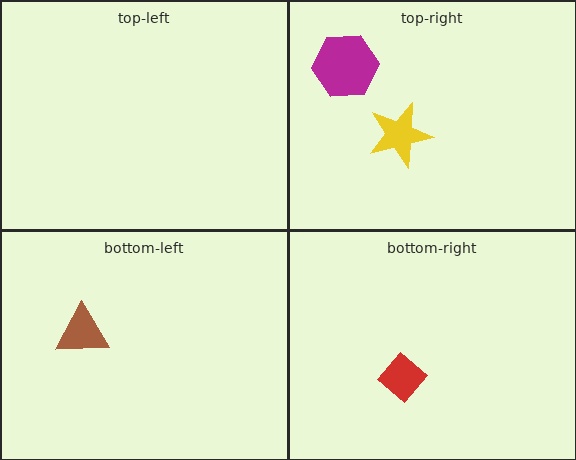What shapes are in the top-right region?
The magenta hexagon, the yellow star.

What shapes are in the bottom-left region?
The brown triangle.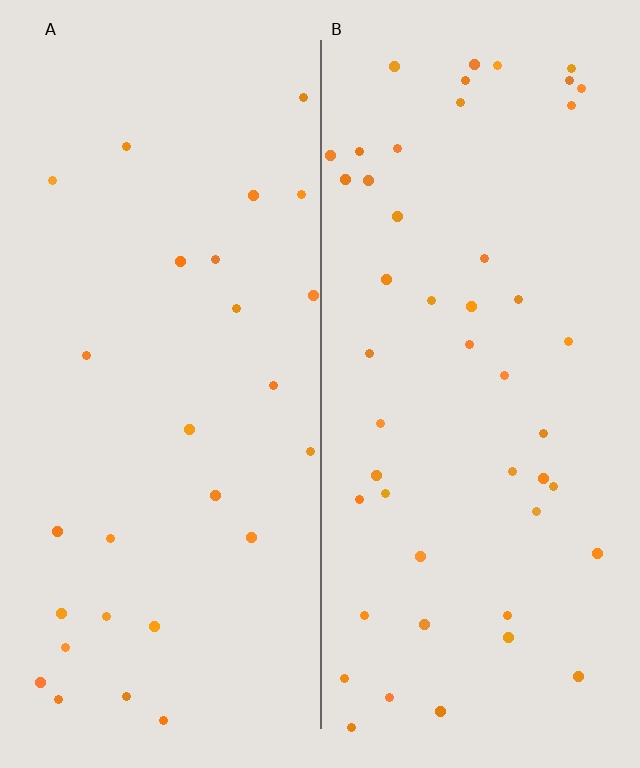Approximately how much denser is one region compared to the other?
Approximately 1.7× — region B over region A.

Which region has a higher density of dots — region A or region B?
B (the right).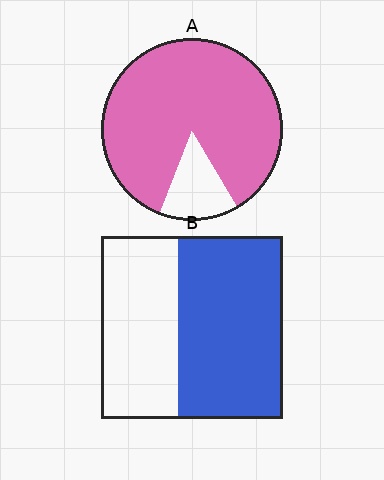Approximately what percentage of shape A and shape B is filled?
A is approximately 85% and B is approximately 60%.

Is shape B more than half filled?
Yes.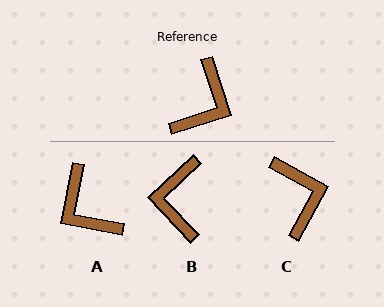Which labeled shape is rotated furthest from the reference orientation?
B, about 154 degrees away.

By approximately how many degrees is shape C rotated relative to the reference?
Approximately 43 degrees counter-clockwise.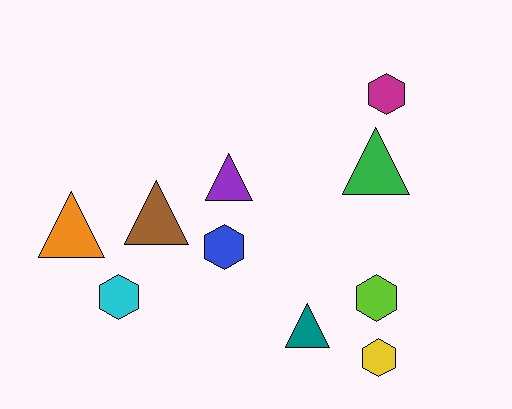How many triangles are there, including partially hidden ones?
There are 5 triangles.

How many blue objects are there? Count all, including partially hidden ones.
There is 1 blue object.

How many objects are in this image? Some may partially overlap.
There are 10 objects.